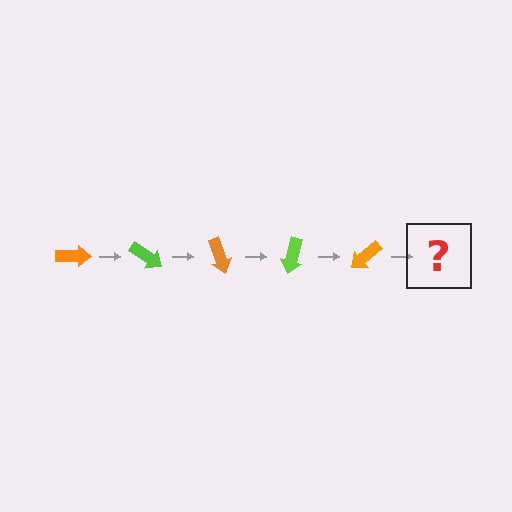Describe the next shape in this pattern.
It should be a lime arrow, rotated 175 degrees from the start.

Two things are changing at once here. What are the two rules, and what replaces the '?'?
The two rules are that it rotates 35 degrees each step and the color cycles through orange and lime. The '?' should be a lime arrow, rotated 175 degrees from the start.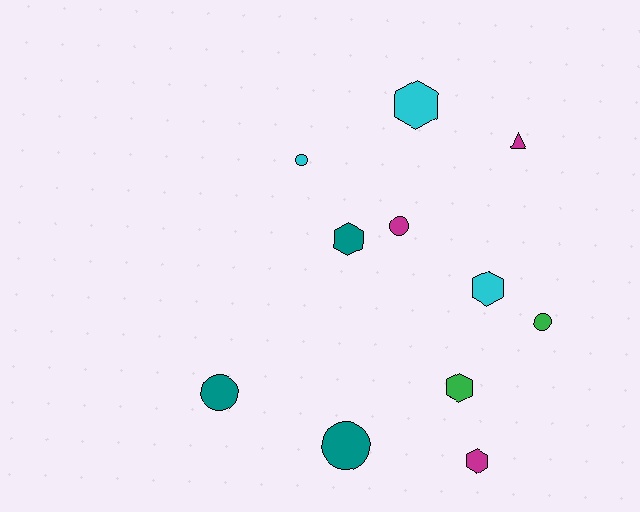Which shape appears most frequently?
Circle, with 5 objects.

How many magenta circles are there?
There is 1 magenta circle.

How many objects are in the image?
There are 11 objects.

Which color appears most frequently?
Cyan, with 3 objects.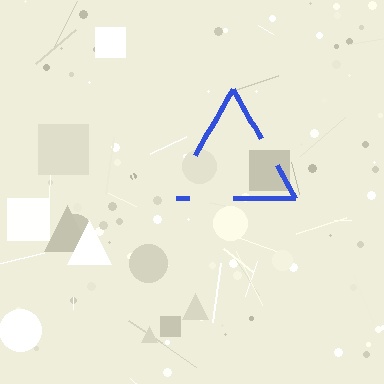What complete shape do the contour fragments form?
The contour fragments form a triangle.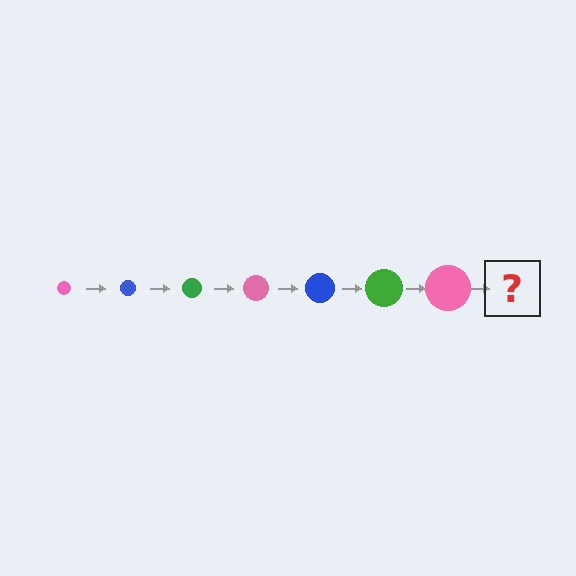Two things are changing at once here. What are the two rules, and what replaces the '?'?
The two rules are that the circle grows larger each step and the color cycles through pink, blue, and green. The '?' should be a blue circle, larger than the previous one.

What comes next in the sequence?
The next element should be a blue circle, larger than the previous one.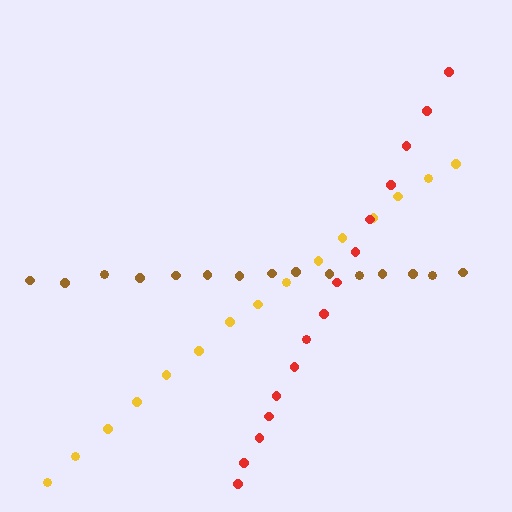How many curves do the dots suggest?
There are 3 distinct paths.